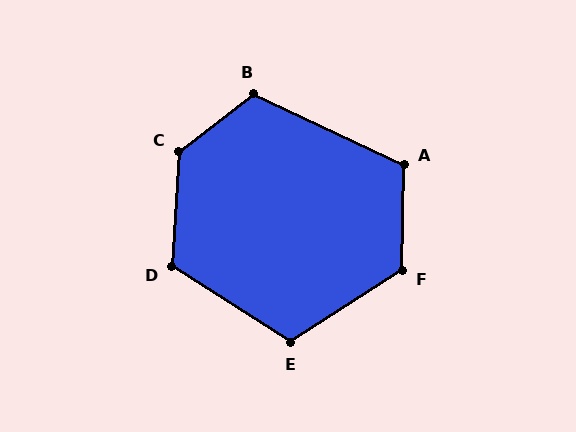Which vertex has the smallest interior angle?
A, at approximately 114 degrees.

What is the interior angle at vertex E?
Approximately 115 degrees (obtuse).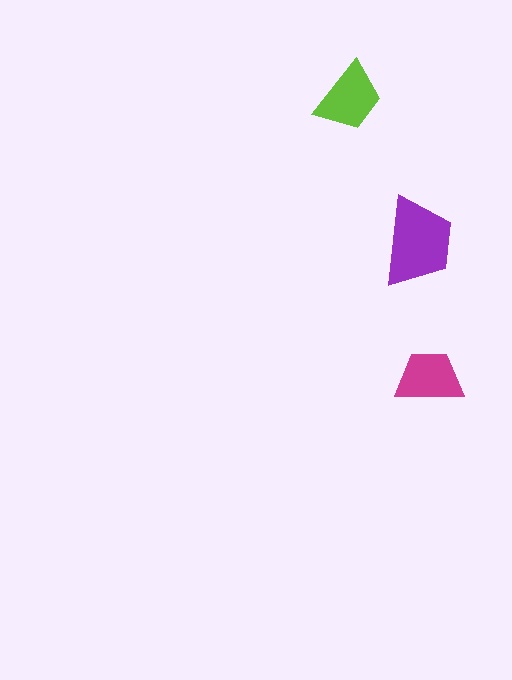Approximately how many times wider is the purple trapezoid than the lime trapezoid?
About 1.5 times wider.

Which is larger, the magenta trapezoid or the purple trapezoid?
The purple one.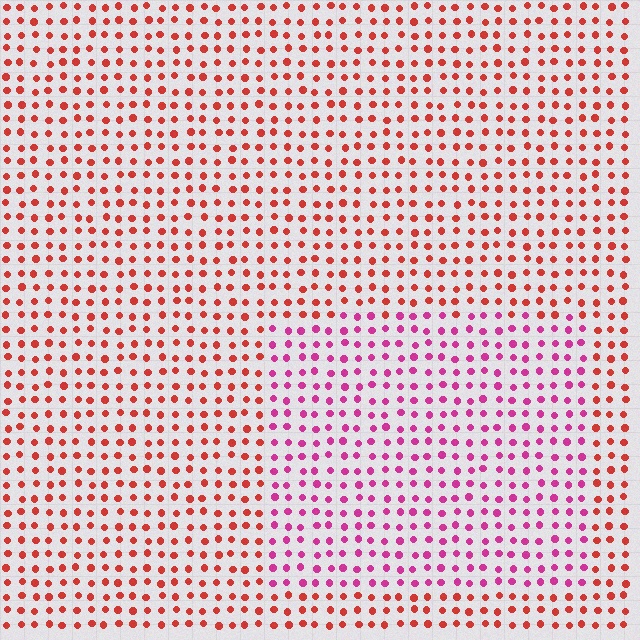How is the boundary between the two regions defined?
The boundary is defined purely by a slight shift in hue (about 41 degrees). Spacing, size, and orientation are identical on both sides.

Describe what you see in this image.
The image is filled with small red elements in a uniform arrangement. A rectangle-shaped region is visible where the elements are tinted to a slightly different hue, forming a subtle color boundary.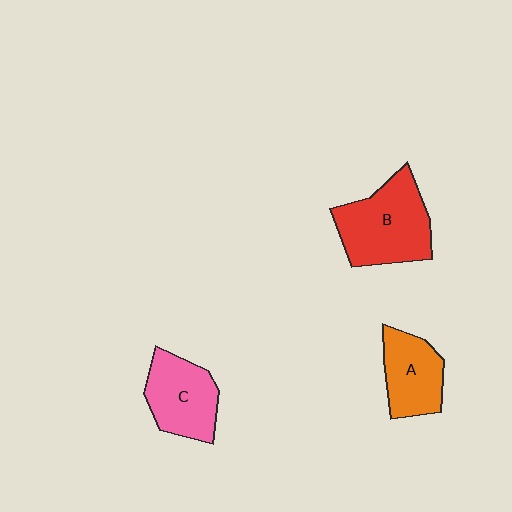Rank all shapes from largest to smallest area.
From largest to smallest: B (red), C (pink), A (orange).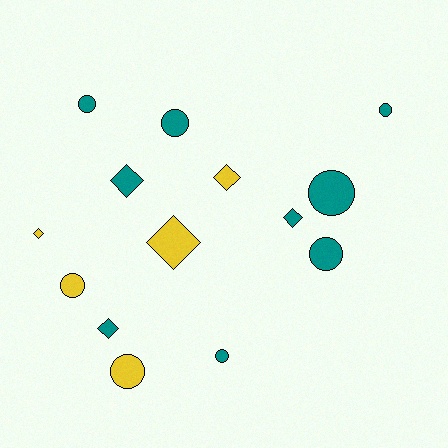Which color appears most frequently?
Teal, with 9 objects.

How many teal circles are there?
There are 6 teal circles.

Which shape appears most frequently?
Circle, with 8 objects.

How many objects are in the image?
There are 14 objects.